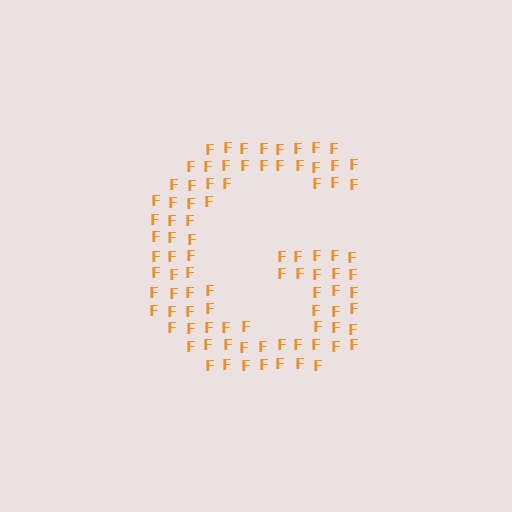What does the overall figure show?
The overall figure shows the letter G.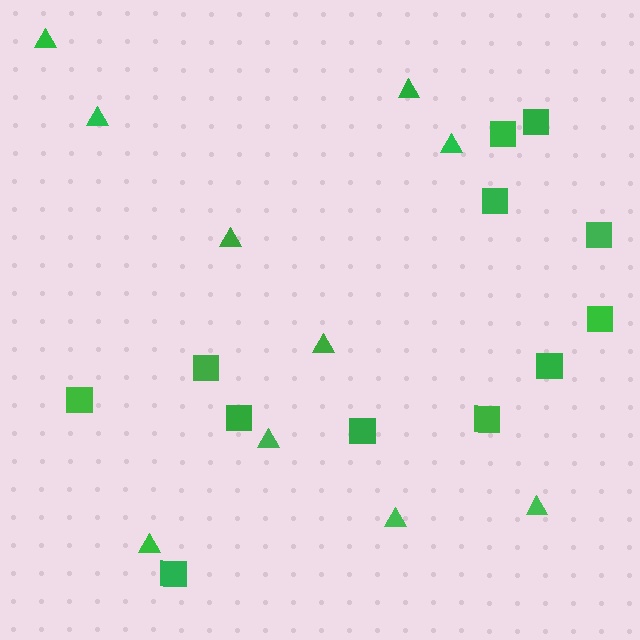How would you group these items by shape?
There are 2 groups: one group of triangles (10) and one group of squares (12).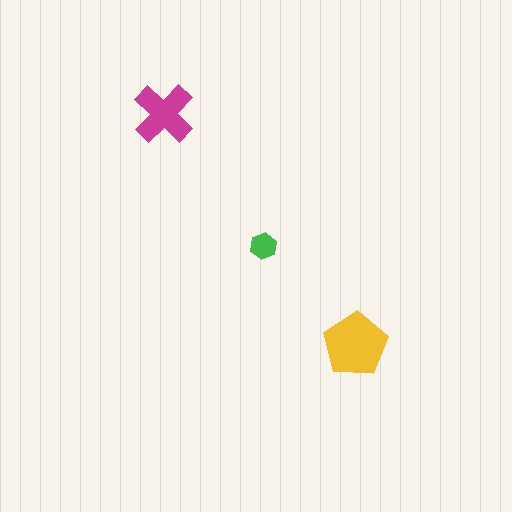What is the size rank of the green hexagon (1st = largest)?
3rd.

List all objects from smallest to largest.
The green hexagon, the magenta cross, the yellow pentagon.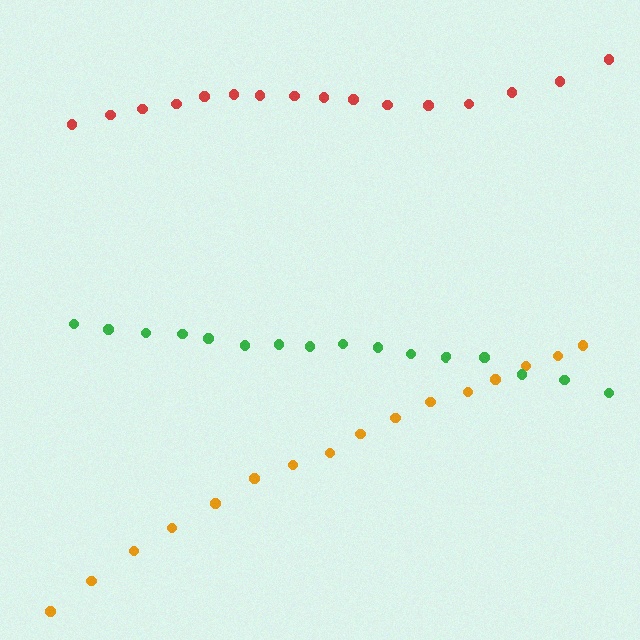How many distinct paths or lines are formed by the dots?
There are 3 distinct paths.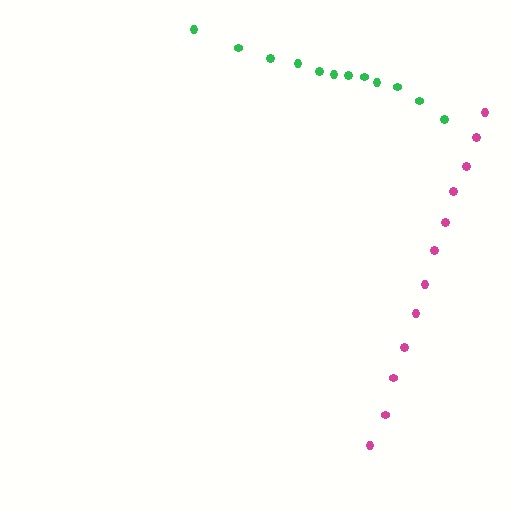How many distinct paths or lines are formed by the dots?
There are 2 distinct paths.